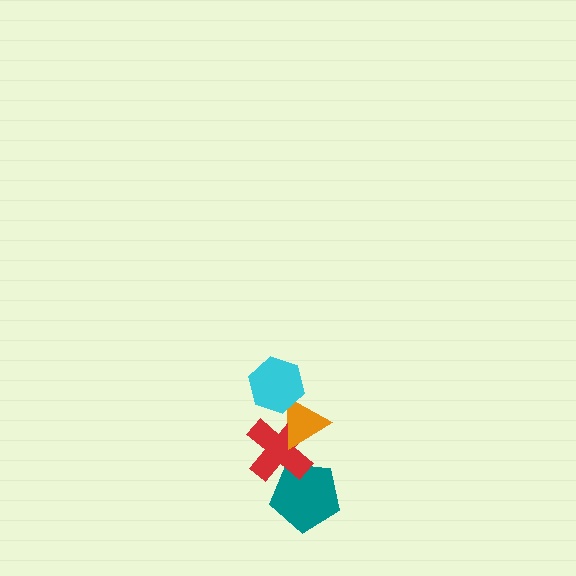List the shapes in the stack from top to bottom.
From top to bottom: the cyan hexagon, the orange triangle, the red cross, the teal pentagon.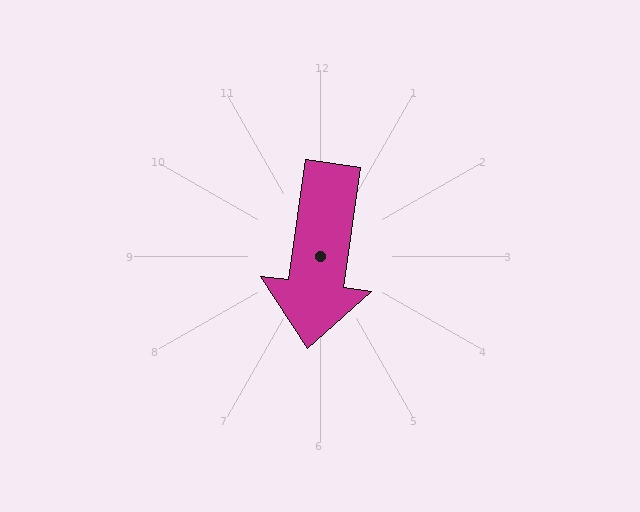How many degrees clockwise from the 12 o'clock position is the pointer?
Approximately 188 degrees.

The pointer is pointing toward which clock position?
Roughly 6 o'clock.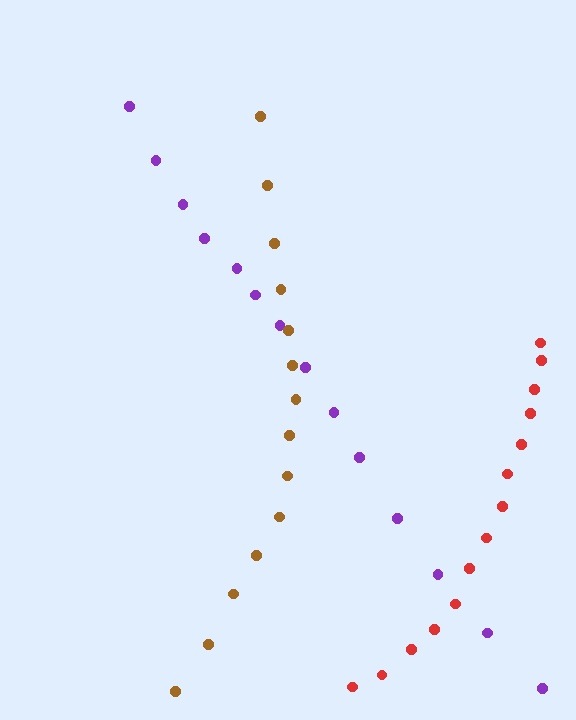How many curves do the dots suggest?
There are 3 distinct paths.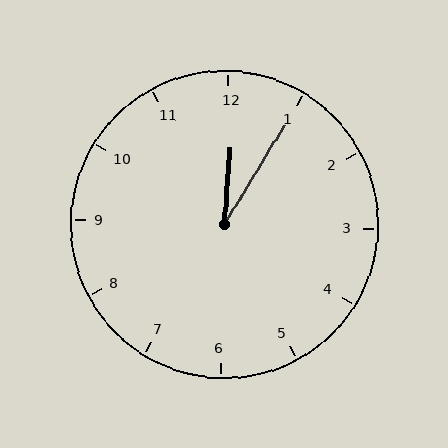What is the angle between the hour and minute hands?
Approximately 28 degrees.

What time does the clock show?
12:05.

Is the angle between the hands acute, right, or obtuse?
It is acute.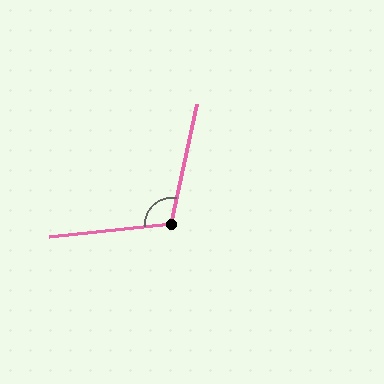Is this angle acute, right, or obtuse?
It is obtuse.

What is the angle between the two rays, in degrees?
Approximately 108 degrees.